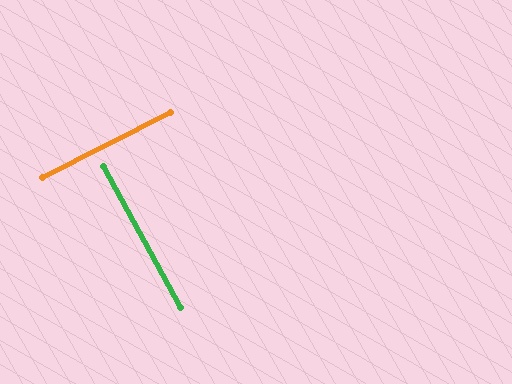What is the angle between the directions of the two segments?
Approximately 88 degrees.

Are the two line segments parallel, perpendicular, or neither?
Perpendicular — they meet at approximately 88°.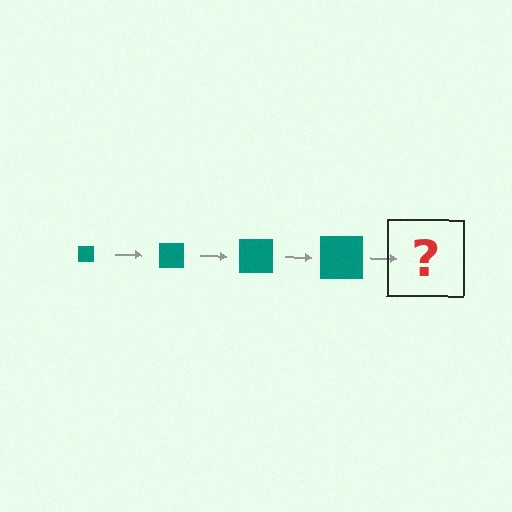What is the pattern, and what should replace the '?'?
The pattern is that the square gets progressively larger each step. The '?' should be a teal square, larger than the previous one.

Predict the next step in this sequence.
The next step is a teal square, larger than the previous one.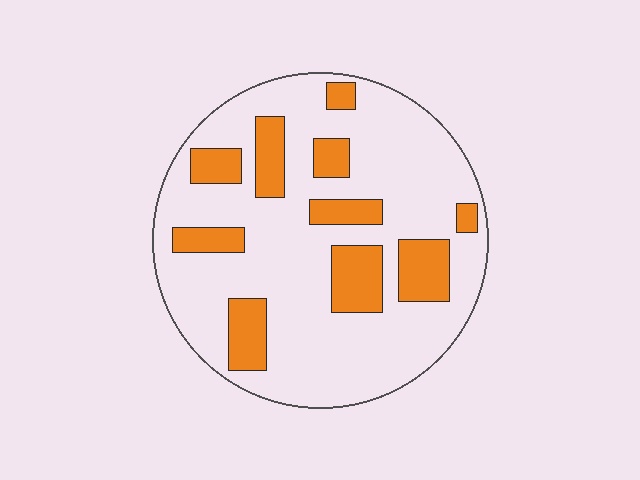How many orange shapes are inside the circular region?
10.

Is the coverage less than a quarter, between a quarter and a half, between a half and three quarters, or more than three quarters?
Less than a quarter.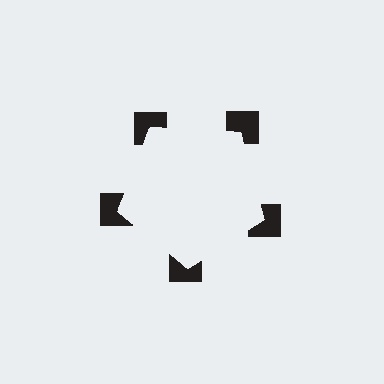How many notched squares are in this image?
There are 5 — one at each vertex of the illusory pentagon.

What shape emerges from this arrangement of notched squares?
An illusory pentagon — its edges are inferred from the aligned wedge cuts in the notched squares, not physically drawn.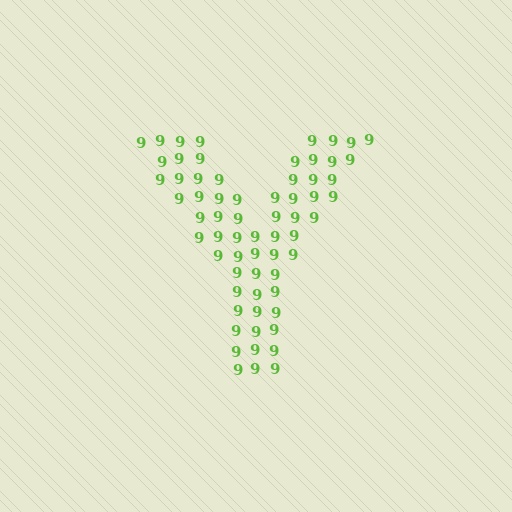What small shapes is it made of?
It is made of small digit 9's.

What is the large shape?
The large shape is the letter Y.